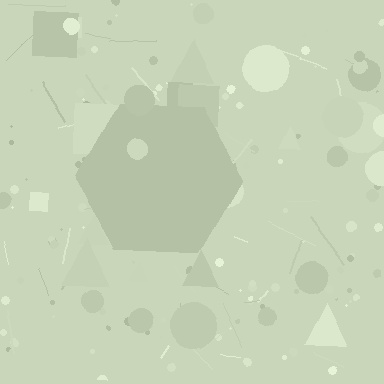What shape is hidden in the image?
A hexagon is hidden in the image.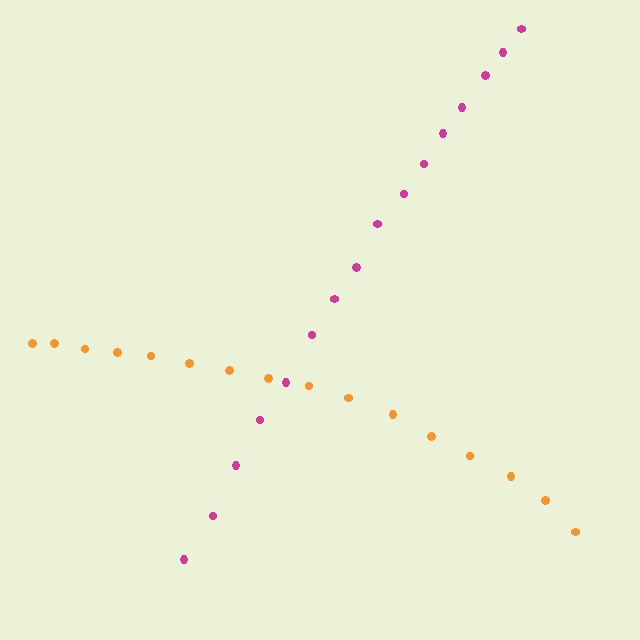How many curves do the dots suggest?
There are 2 distinct paths.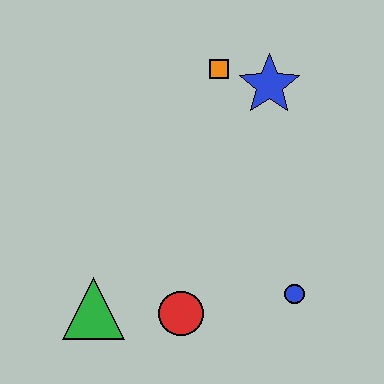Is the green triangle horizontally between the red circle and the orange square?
No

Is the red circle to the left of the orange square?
Yes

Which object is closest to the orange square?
The blue star is closest to the orange square.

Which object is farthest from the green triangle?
The blue star is farthest from the green triangle.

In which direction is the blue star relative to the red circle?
The blue star is above the red circle.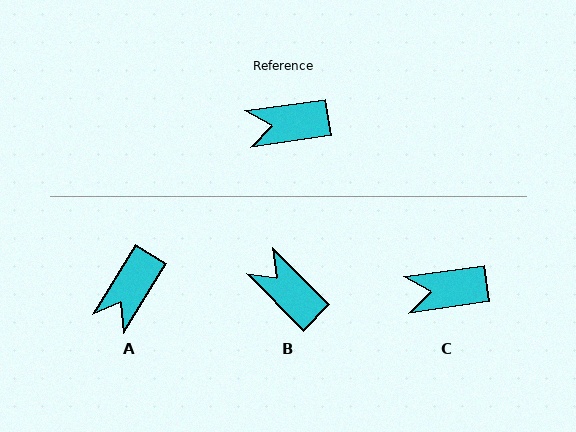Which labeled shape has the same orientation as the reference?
C.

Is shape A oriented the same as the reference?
No, it is off by about 50 degrees.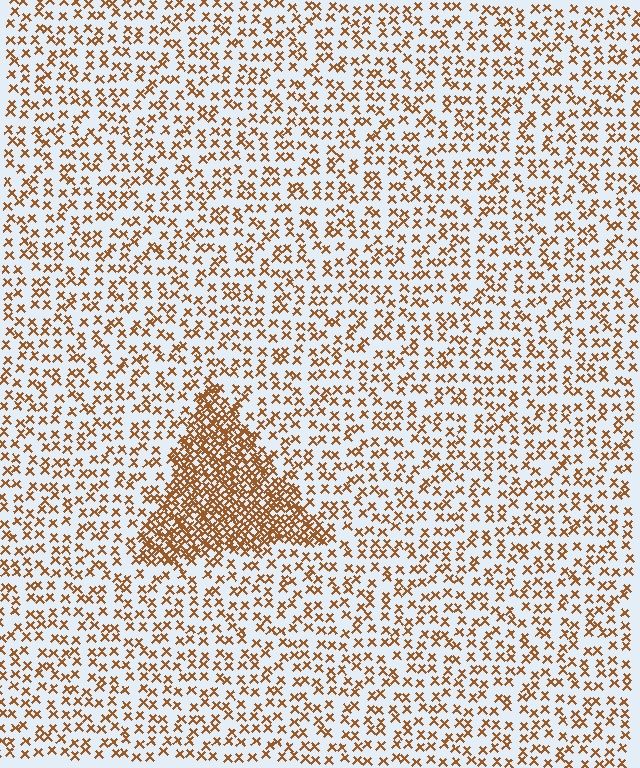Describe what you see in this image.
The image contains small brown elements arranged at two different densities. A triangle-shaped region is visible where the elements are more densely packed than the surrounding area.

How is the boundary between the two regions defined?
The boundary is defined by a change in element density (approximately 2.8x ratio). All elements are the same color, size, and shape.